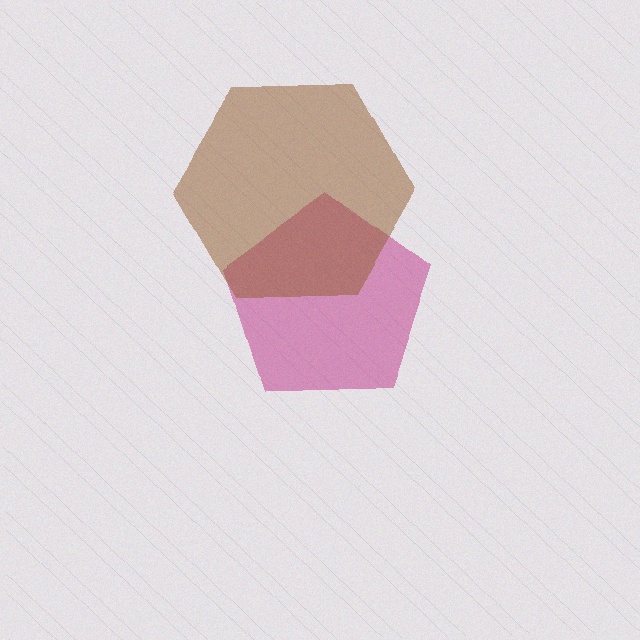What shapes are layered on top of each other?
The layered shapes are: a magenta pentagon, a brown hexagon.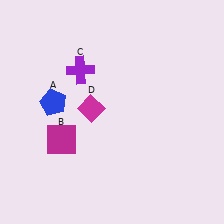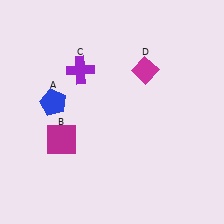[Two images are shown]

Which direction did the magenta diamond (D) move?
The magenta diamond (D) moved right.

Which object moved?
The magenta diamond (D) moved right.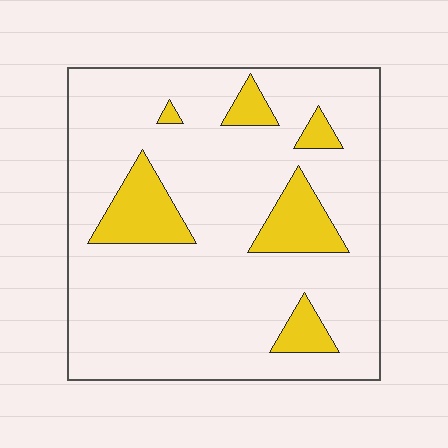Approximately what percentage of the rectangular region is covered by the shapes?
Approximately 15%.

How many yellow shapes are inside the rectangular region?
6.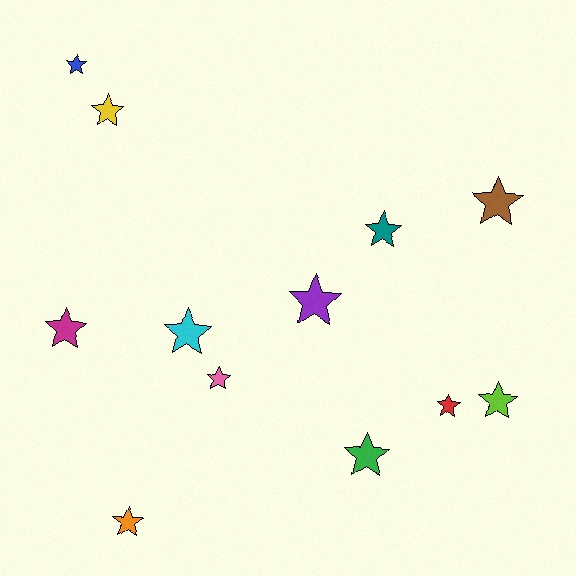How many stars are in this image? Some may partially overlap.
There are 12 stars.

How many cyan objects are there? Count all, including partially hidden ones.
There is 1 cyan object.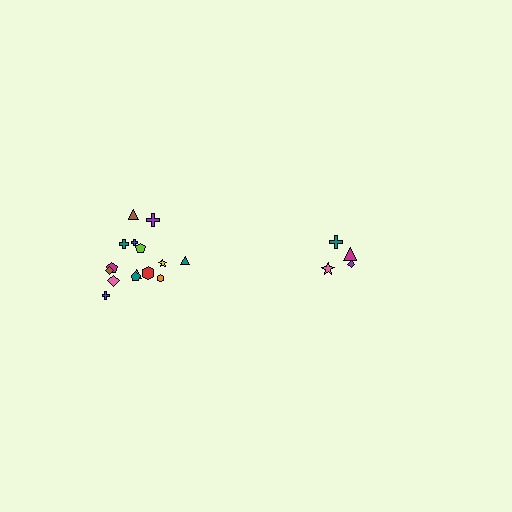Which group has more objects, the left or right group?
The left group.